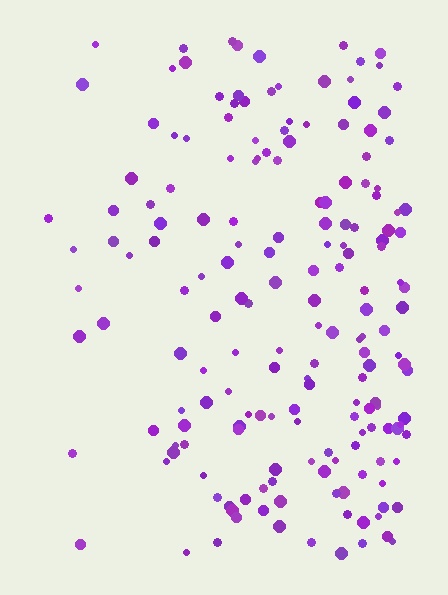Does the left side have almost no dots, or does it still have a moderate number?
Still a moderate number, just noticeably fewer than the right.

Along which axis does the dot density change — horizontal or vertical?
Horizontal.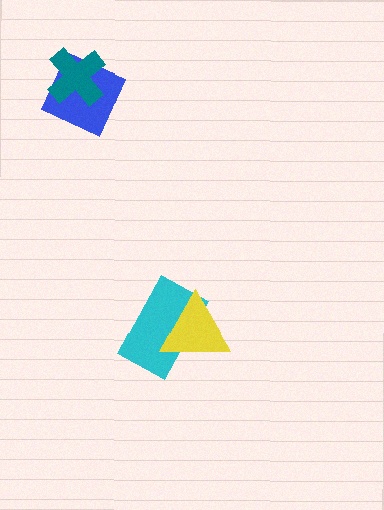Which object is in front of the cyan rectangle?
The yellow triangle is in front of the cyan rectangle.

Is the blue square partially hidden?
Yes, it is partially covered by another shape.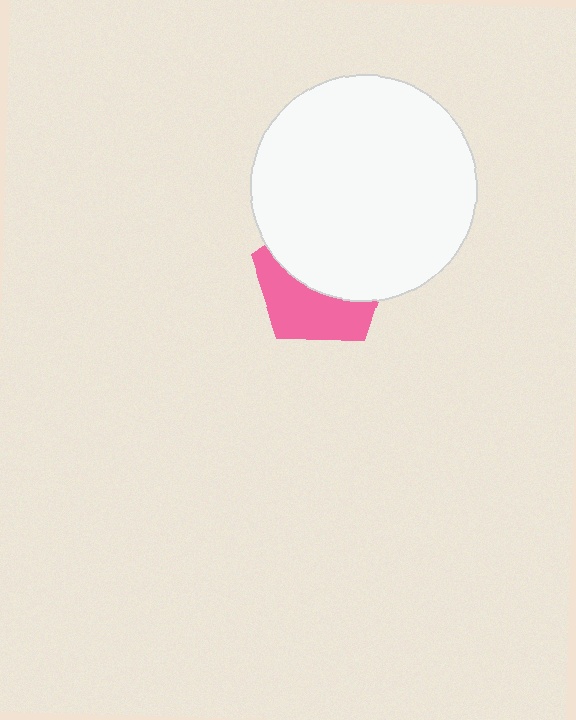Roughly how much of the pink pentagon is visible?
A small part of it is visible (roughly 44%).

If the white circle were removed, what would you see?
You would see the complete pink pentagon.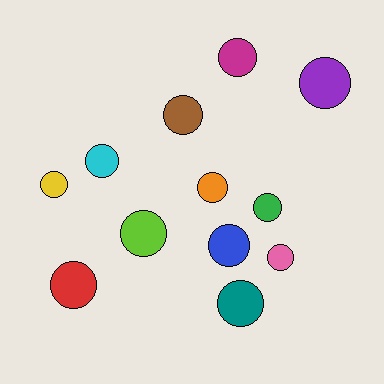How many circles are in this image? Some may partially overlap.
There are 12 circles.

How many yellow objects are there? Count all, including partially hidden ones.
There is 1 yellow object.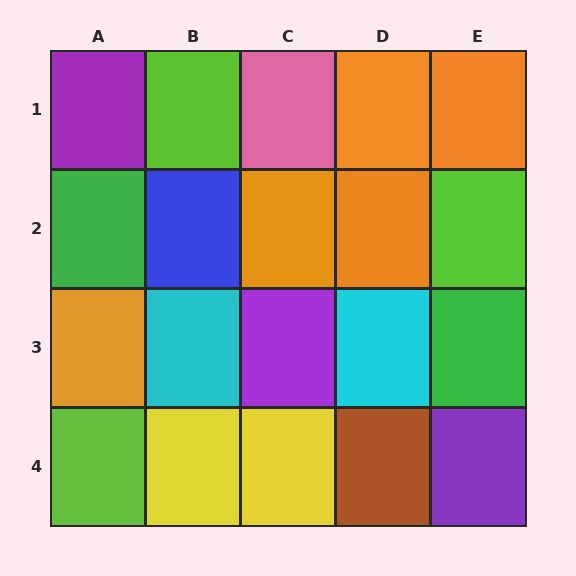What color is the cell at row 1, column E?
Orange.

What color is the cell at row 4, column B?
Yellow.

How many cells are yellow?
2 cells are yellow.